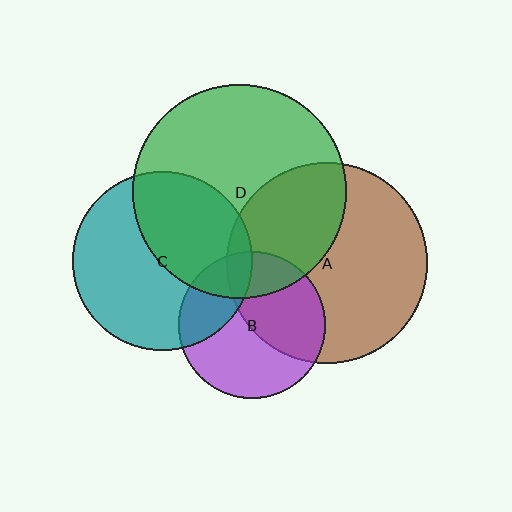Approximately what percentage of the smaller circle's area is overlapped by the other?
Approximately 45%.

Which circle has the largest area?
Circle D (green).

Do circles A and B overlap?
Yes.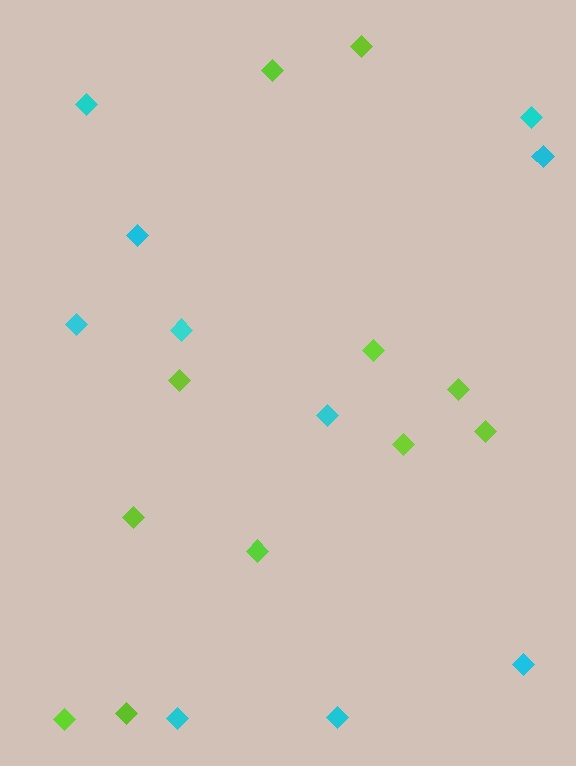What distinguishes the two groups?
There are 2 groups: one group of lime diamonds (11) and one group of cyan diamonds (10).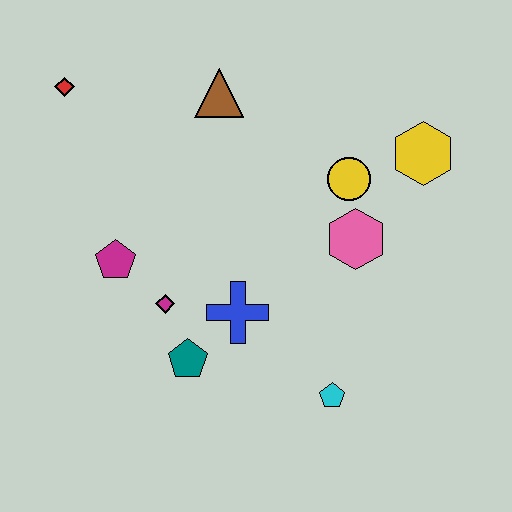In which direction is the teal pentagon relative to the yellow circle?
The teal pentagon is below the yellow circle.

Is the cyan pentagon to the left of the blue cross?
No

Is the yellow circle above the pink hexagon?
Yes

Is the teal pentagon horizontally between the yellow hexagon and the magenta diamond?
Yes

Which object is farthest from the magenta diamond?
The yellow hexagon is farthest from the magenta diamond.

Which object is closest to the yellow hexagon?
The yellow circle is closest to the yellow hexagon.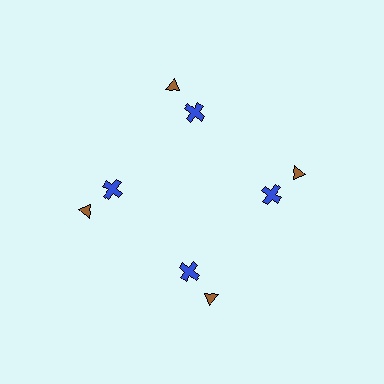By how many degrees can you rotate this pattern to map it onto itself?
The pattern maps onto itself every 90 degrees of rotation.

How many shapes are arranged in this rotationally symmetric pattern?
There are 8 shapes, arranged in 4 groups of 2.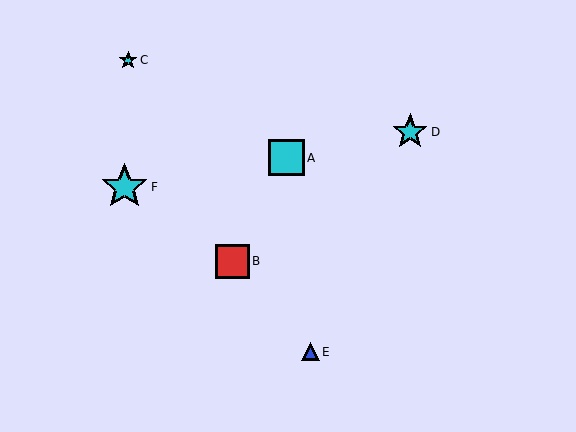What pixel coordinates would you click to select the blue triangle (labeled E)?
Click at (310, 352) to select the blue triangle E.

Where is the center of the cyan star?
The center of the cyan star is at (410, 132).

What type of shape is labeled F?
Shape F is a cyan star.